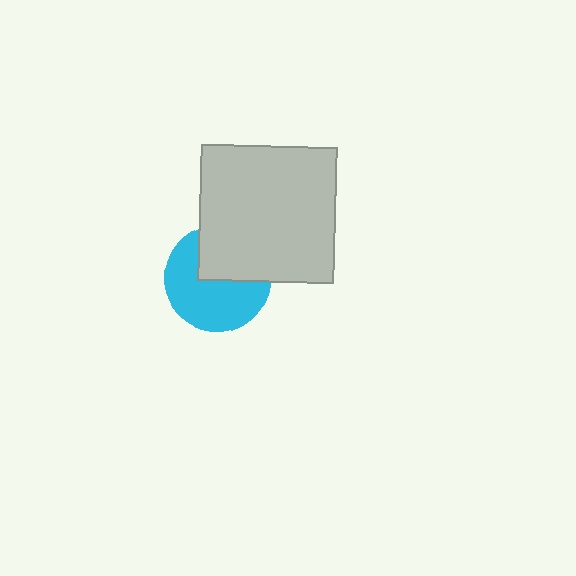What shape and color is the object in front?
The object in front is a light gray square.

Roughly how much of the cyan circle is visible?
About half of it is visible (roughly 61%).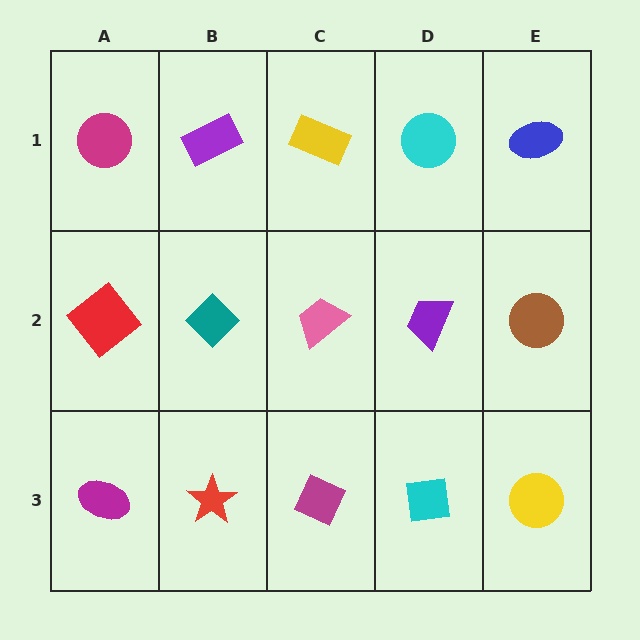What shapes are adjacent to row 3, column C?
A pink trapezoid (row 2, column C), a red star (row 3, column B), a cyan square (row 3, column D).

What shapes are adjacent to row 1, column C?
A pink trapezoid (row 2, column C), a purple rectangle (row 1, column B), a cyan circle (row 1, column D).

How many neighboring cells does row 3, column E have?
2.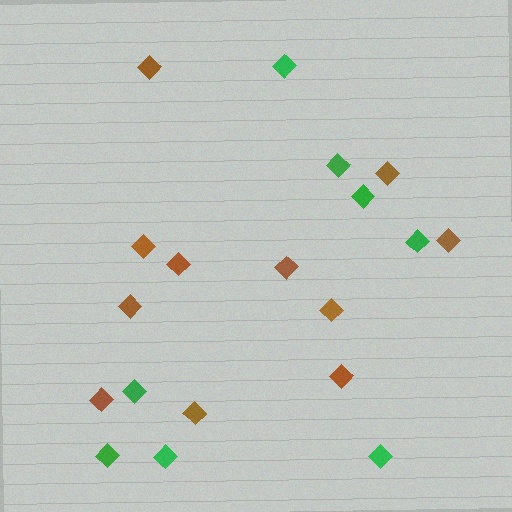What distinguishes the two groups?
There are 2 groups: one group of green diamonds (8) and one group of brown diamonds (11).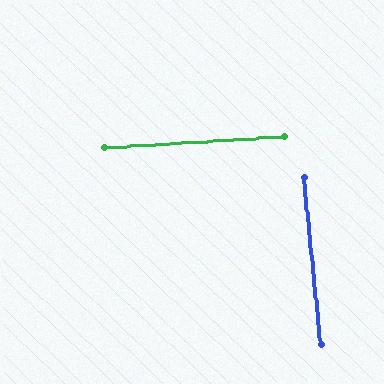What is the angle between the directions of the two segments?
Approximately 88 degrees.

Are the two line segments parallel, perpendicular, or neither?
Perpendicular — they meet at approximately 88°.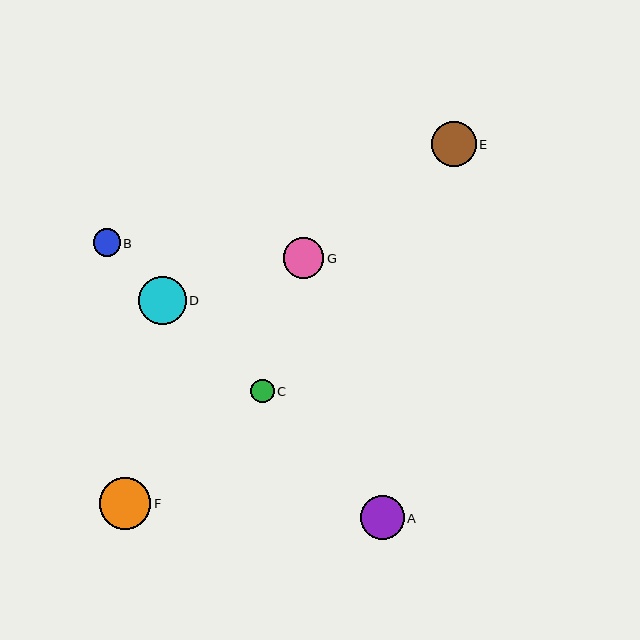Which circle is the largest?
Circle F is the largest with a size of approximately 52 pixels.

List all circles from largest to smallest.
From largest to smallest: F, D, E, A, G, B, C.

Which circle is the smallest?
Circle C is the smallest with a size of approximately 23 pixels.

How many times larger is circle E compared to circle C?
Circle E is approximately 1.9 times the size of circle C.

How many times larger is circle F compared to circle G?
Circle F is approximately 1.3 times the size of circle G.